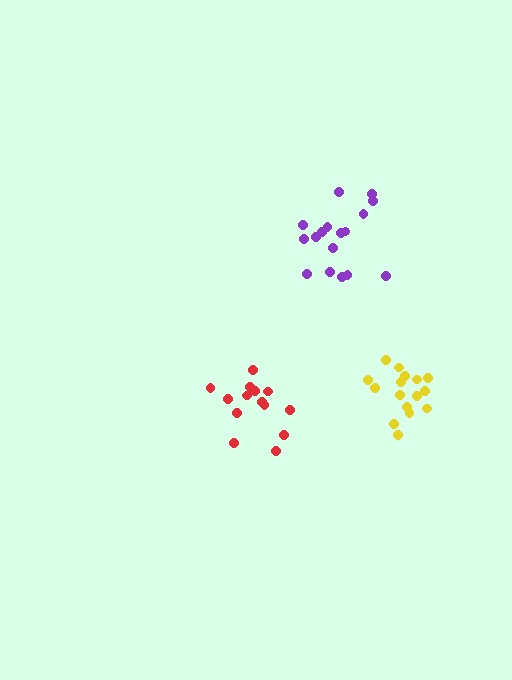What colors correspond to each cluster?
The clusters are colored: red, yellow, purple.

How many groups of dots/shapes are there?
There are 3 groups.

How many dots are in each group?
Group 1: 14 dots, Group 2: 17 dots, Group 3: 17 dots (48 total).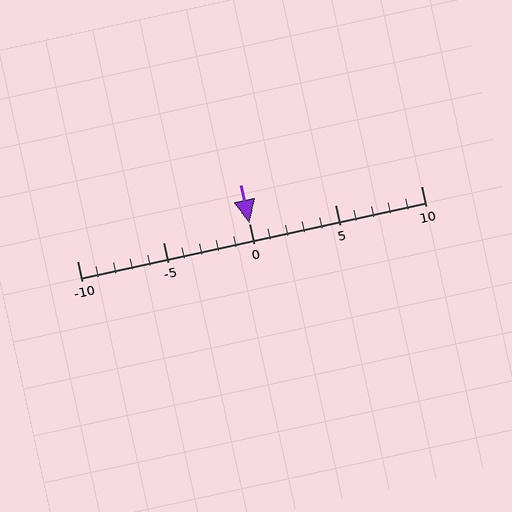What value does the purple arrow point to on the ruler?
The purple arrow points to approximately 0.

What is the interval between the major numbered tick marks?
The major tick marks are spaced 5 units apart.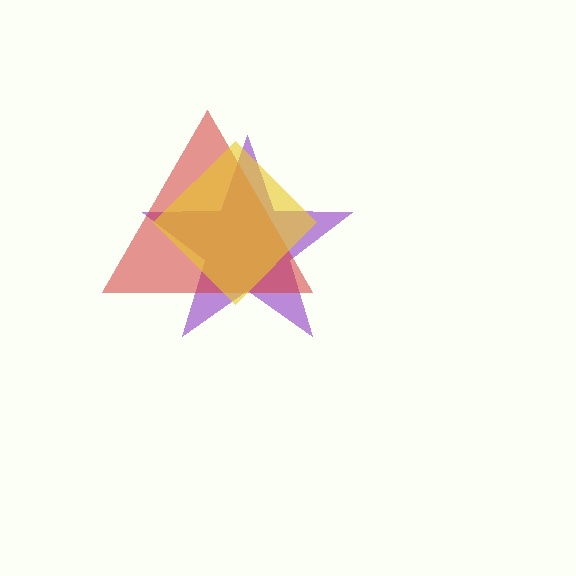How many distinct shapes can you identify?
There are 3 distinct shapes: a purple star, a red triangle, a yellow diamond.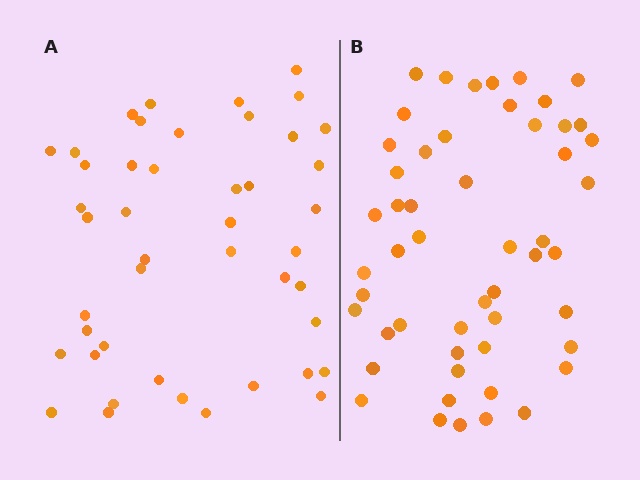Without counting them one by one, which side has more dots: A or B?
Region B (the right region) has more dots.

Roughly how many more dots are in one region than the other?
Region B has roughly 8 or so more dots than region A.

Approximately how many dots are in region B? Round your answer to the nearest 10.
About 50 dots. (The exact count is 52, which rounds to 50.)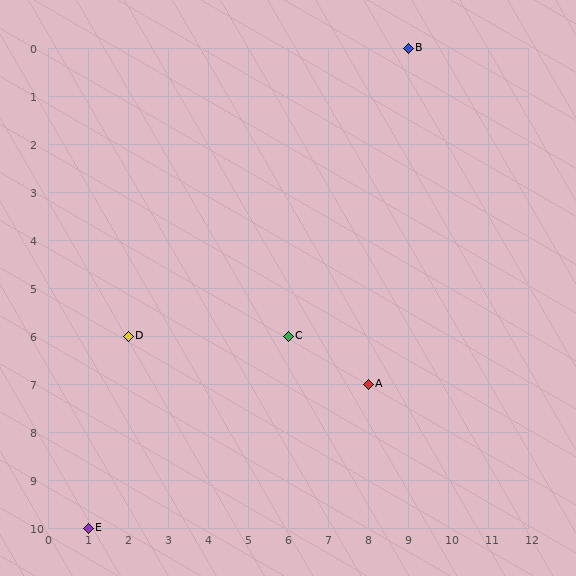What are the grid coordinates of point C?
Point C is at grid coordinates (6, 6).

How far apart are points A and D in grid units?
Points A and D are 6 columns and 1 row apart (about 6.1 grid units diagonally).